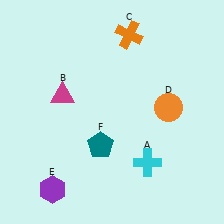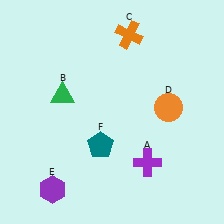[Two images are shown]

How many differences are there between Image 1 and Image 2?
There are 2 differences between the two images.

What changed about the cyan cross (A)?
In Image 1, A is cyan. In Image 2, it changed to purple.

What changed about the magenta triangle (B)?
In Image 1, B is magenta. In Image 2, it changed to green.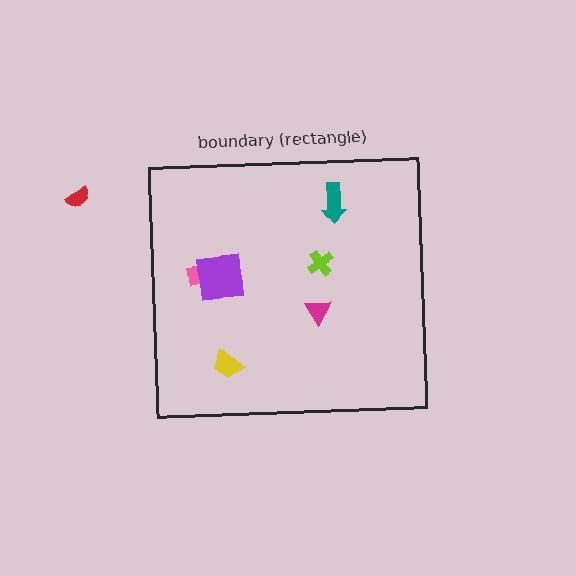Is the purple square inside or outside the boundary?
Inside.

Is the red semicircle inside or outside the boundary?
Outside.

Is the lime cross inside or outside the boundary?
Inside.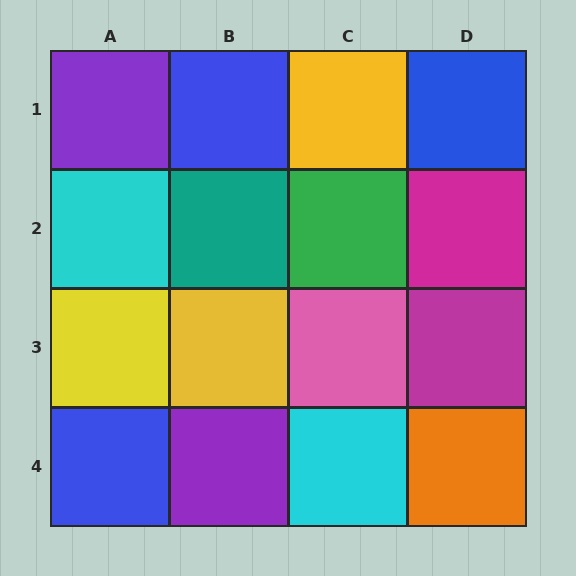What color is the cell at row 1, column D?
Blue.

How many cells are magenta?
2 cells are magenta.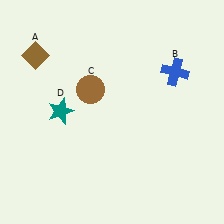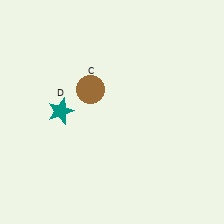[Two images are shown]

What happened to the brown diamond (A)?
The brown diamond (A) was removed in Image 2. It was in the top-left area of Image 1.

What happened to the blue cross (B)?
The blue cross (B) was removed in Image 2. It was in the top-right area of Image 1.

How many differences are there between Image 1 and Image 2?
There are 2 differences between the two images.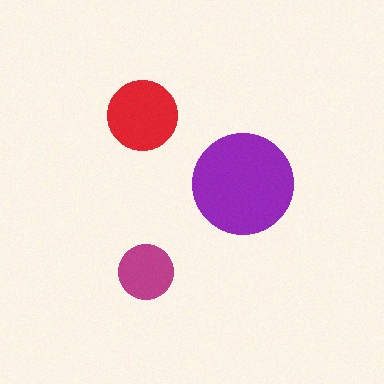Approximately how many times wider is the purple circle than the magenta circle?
About 2 times wider.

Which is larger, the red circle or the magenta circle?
The red one.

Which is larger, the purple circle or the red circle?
The purple one.